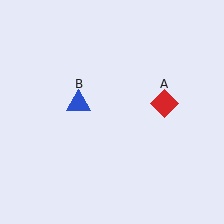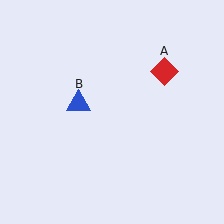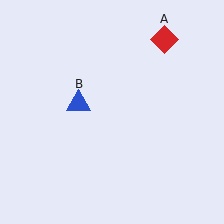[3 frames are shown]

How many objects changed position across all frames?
1 object changed position: red diamond (object A).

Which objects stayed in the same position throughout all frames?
Blue triangle (object B) remained stationary.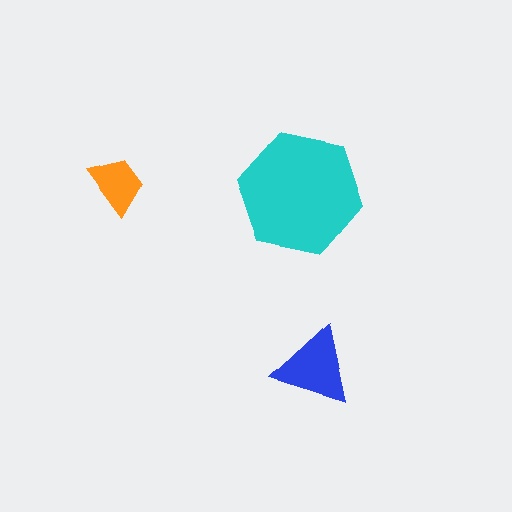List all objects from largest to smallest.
The cyan hexagon, the blue triangle, the orange trapezoid.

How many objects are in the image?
There are 3 objects in the image.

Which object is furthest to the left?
The orange trapezoid is leftmost.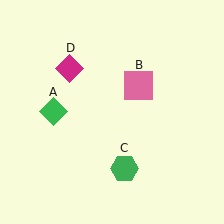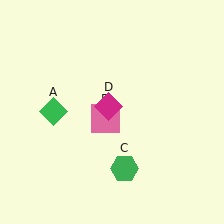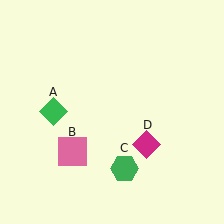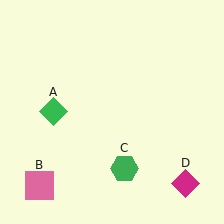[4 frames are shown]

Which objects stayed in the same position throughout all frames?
Green diamond (object A) and green hexagon (object C) remained stationary.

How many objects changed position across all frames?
2 objects changed position: pink square (object B), magenta diamond (object D).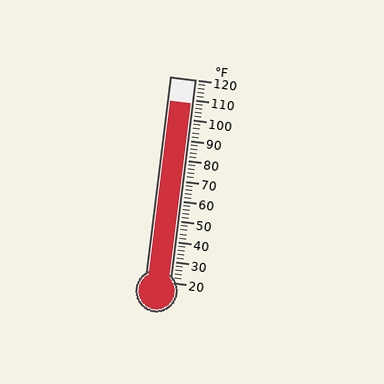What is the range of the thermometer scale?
The thermometer scale ranges from 20°F to 120°F.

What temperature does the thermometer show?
The thermometer shows approximately 108°F.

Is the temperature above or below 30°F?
The temperature is above 30°F.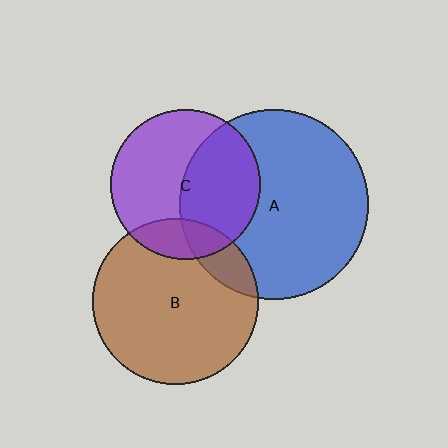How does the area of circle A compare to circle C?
Approximately 1.6 times.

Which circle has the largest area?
Circle A (blue).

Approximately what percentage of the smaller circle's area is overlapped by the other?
Approximately 45%.